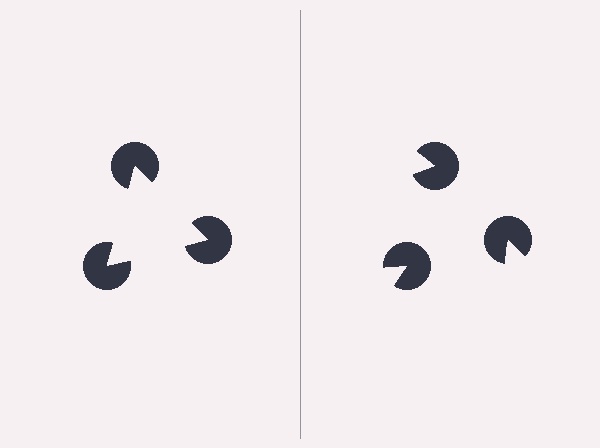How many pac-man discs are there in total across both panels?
6 — 3 on each side.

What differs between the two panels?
The pac-man discs are positioned identically on both sides; only the wedge orientations differ. On the left they align to a triangle; on the right they are misaligned.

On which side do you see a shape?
An illusory triangle appears on the left side. On the right side the wedge cuts are rotated, so no coherent shape forms.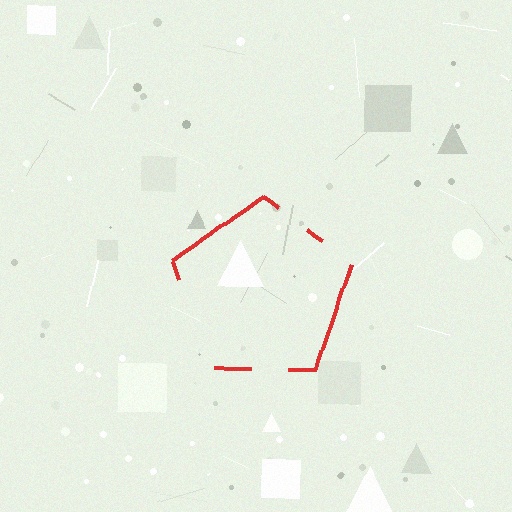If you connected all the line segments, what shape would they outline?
They would outline a pentagon.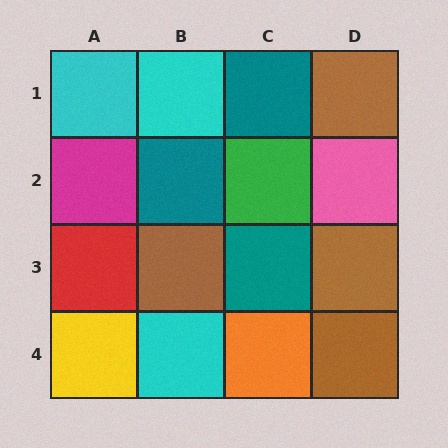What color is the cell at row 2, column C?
Green.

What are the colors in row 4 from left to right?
Yellow, cyan, orange, brown.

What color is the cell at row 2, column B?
Teal.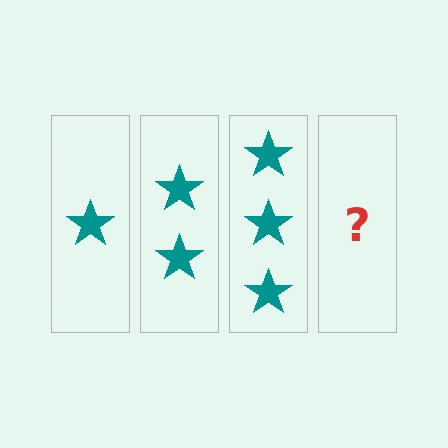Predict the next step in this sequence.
The next step is 4 stars.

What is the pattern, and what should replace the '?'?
The pattern is that each step adds one more star. The '?' should be 4 stars.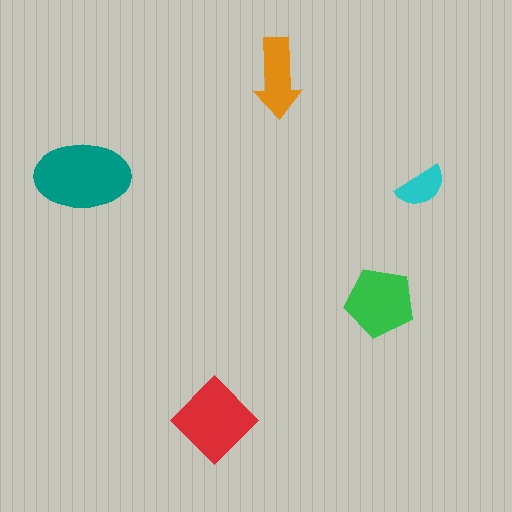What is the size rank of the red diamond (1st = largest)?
2nd.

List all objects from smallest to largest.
The cyan semicircle, the orange arrow, the green pentagon, the red diamond, the teal ellipse.